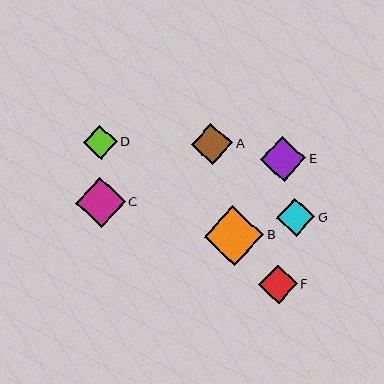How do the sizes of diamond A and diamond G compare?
Diamond A and diamond G are approximately the same size.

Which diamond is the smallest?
Diamond D is the smallest with a size of approximately 34 pixels.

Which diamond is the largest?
Diamond B is the largest with a size of approximately 60 pixels.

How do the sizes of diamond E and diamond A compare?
Diamond E and diamond A are approximately the same size.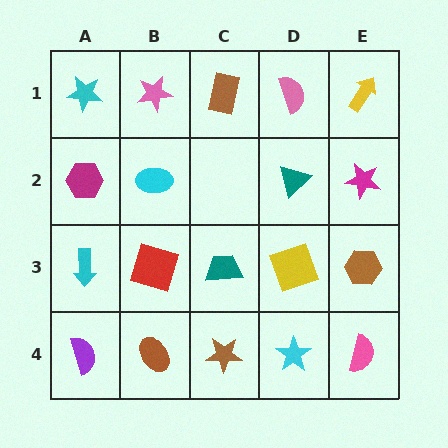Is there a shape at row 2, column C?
No, that cell is empty.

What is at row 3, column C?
A teal trapezoid.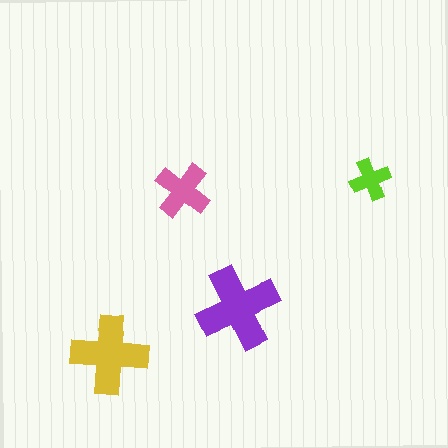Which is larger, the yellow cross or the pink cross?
The yellow one.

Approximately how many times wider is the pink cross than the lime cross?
About 1.5 times wider.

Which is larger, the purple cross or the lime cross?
The purple one.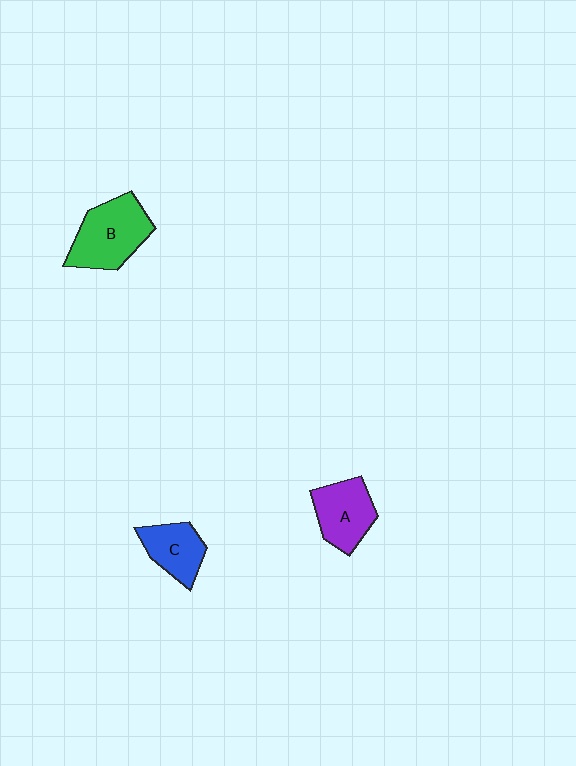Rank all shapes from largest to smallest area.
From largest to smallest: B (green), A (purple), C (blue).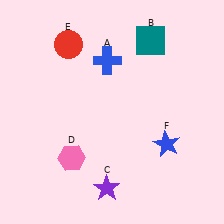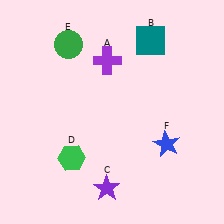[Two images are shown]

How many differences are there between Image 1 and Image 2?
There are 3 differences between the two images.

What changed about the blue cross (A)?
In Image 1, A is blue. In Image 2, it changed to purple.